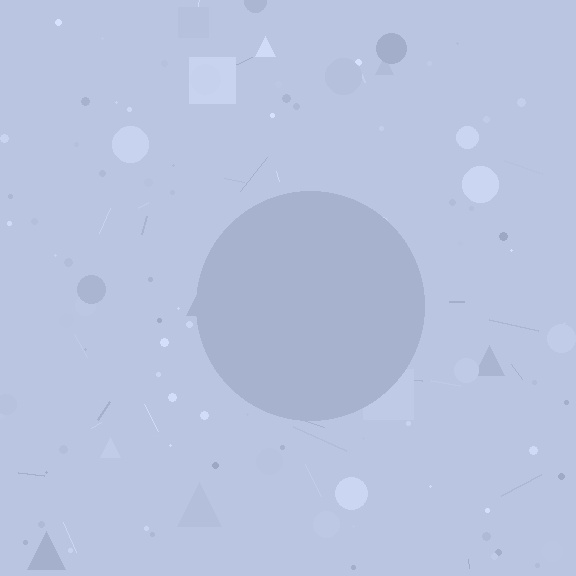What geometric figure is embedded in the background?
A circle is embedded in the background.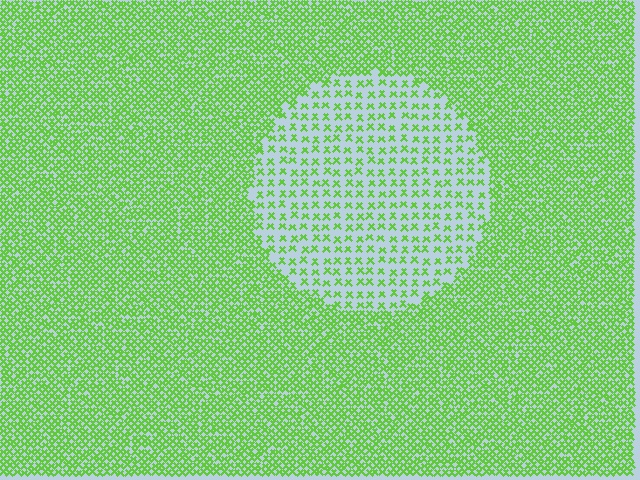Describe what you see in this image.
The image contains small lime elements arranged at two different densities. A circle-shaped region is visible where the elements are less densely packed than the surrounding area.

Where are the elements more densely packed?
The elements are more densely packed outside the circle boundary.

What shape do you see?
I see a circle.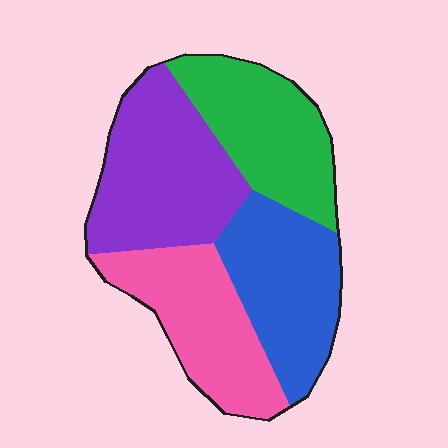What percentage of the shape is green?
Green covers around 25% of the shape.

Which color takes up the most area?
Purple, at roughly 30%.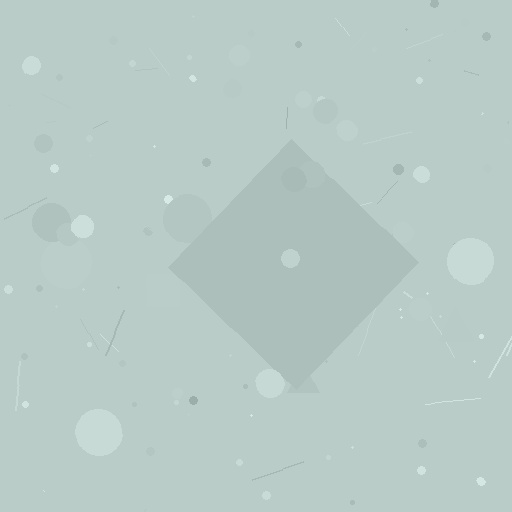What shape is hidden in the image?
A diamond is hidden in the image.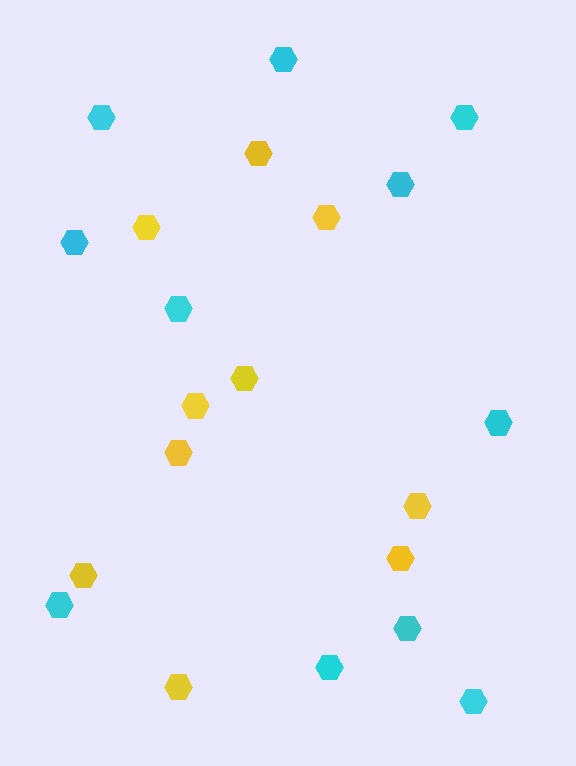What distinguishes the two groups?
There are 2 groups: one group of cyan hexagons (11) and one group of yellow hexagons (10).